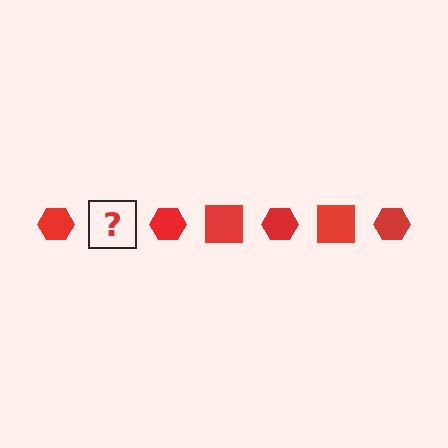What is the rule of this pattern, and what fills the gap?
The rule is that the pattern cycles through hexagon, square shapes in red. The gap should be filled with a red square.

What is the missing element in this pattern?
The missing element is a red square.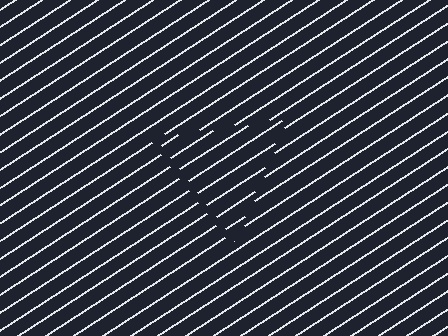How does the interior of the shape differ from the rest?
The interior of the shape contains the same grating, shifted by half a period — the contour is defined by the phase discontinuity where line-ends from the inner and outer gratings abut.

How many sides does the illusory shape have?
3 sides — the line-ends trace a triangle.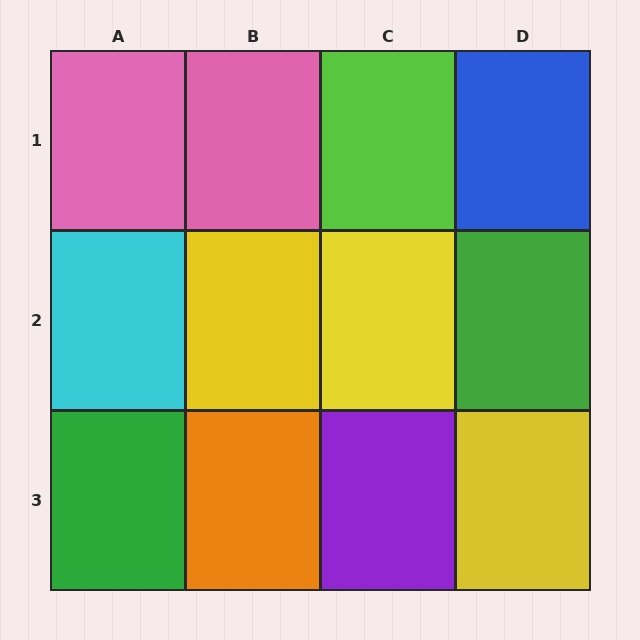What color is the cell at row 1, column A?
Pink.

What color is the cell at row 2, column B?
Yellow.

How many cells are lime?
1 cell is lime.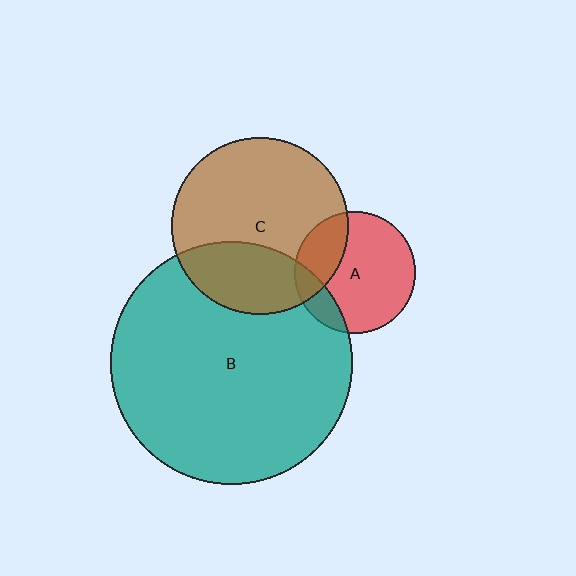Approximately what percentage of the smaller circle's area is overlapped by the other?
Approximately 25%.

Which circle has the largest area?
Circle B (teal).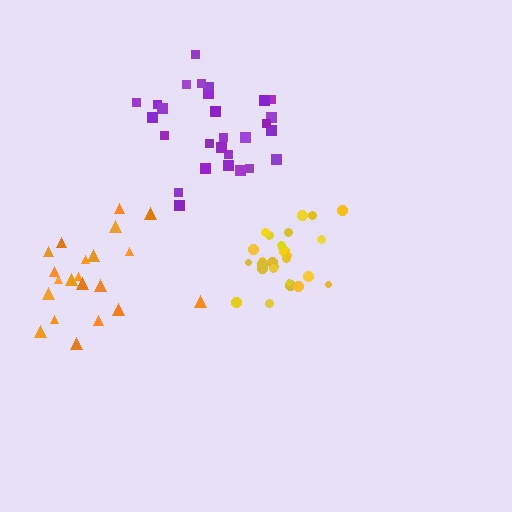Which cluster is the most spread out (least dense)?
Orange.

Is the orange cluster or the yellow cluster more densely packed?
Yellow.